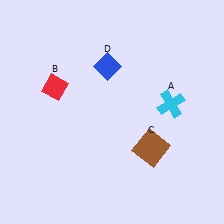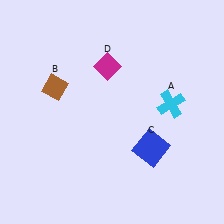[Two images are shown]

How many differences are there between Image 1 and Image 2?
There are 3 differences between the two images.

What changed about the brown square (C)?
In Image 1, C is brown. In Image 2, it changed to blue.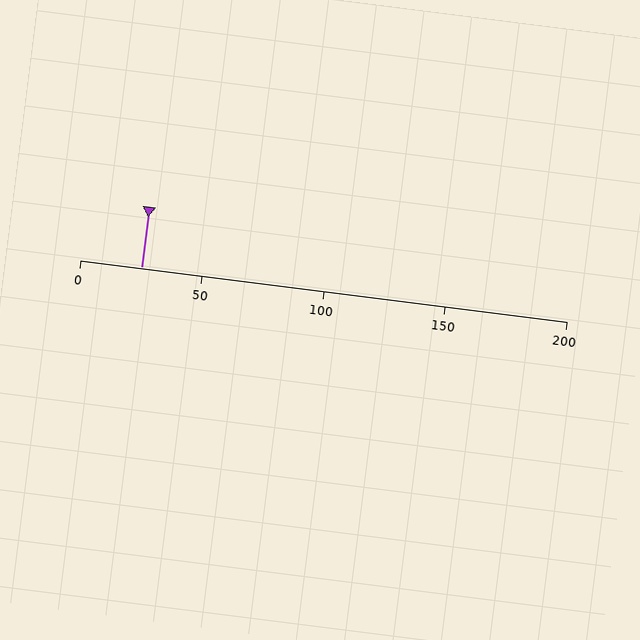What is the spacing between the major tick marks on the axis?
The major ticks are spaced 50 apart.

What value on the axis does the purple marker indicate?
The marker indicates approximately 25.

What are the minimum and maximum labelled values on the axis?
The axis runs from 0 to 200.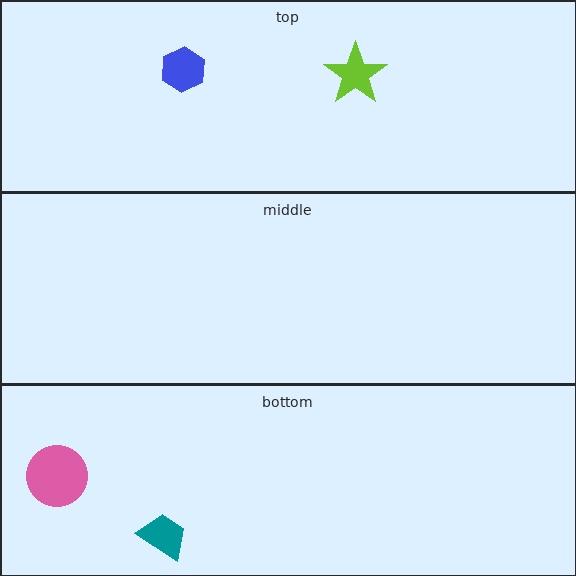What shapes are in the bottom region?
The pink circle, the teal trapezoid.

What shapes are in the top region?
The blue hexagon, the lime star.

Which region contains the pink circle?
The bottom region.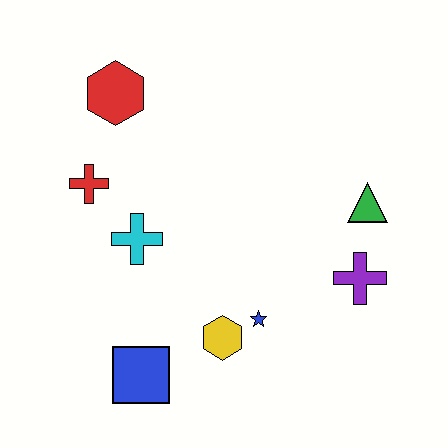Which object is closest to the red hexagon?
The red cross is closest to the red hexagon.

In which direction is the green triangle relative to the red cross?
The green triangle is to the right of the red cross.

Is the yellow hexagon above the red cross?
No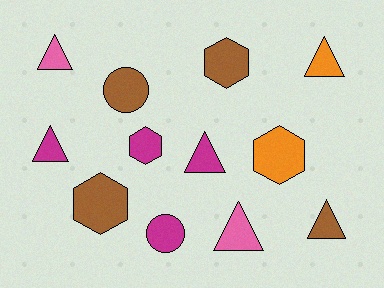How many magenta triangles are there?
There are 2 magenta triangles.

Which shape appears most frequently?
Triangle, with 6 objects.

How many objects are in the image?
There are 12 objects.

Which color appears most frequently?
Magenta, with 4 objects.